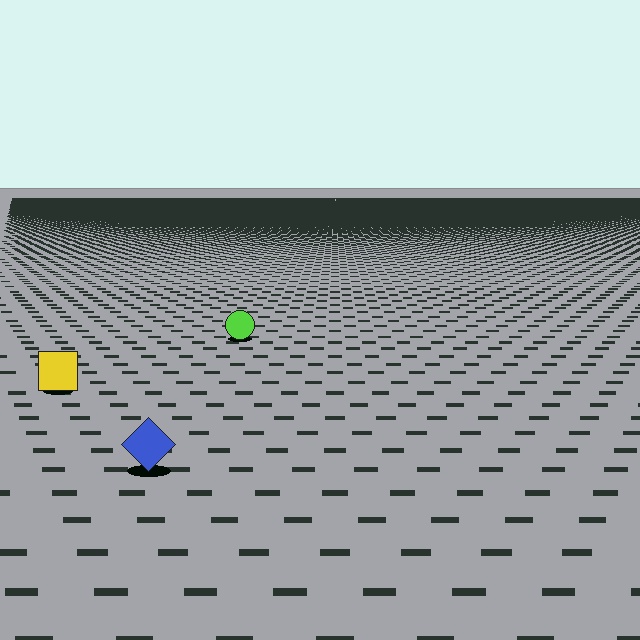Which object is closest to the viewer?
The blue diamond is closest. The texture marks near it are larger and more spread out.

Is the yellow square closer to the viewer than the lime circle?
Yes. The yellow square is closer — you can tell from the texture gradient: the ground texture is coarser near it.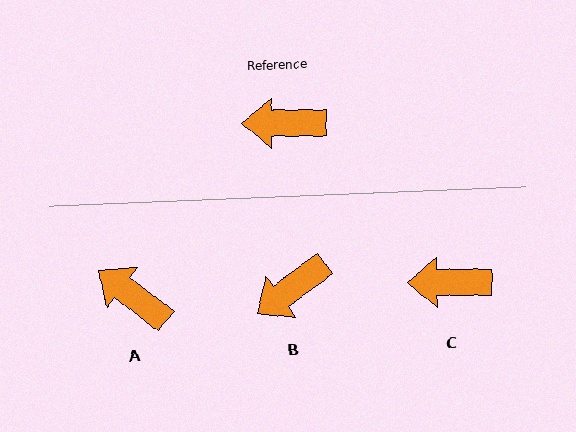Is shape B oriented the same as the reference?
No, it is off by about 36 degrees.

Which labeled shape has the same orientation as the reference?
C.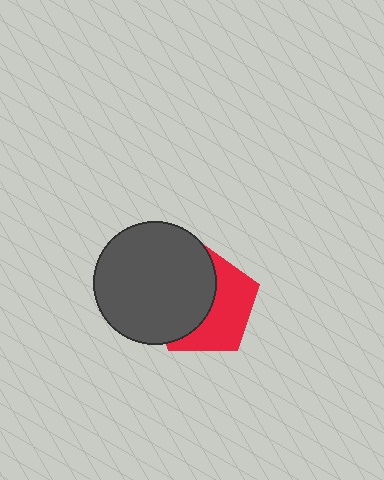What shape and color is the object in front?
The object in front is a dark gray circle.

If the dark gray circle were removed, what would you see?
You would see the complete red pentagon.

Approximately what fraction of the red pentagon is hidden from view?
Roughly 52% of the red pentagon is hidden behind the dark gray circle.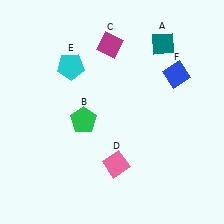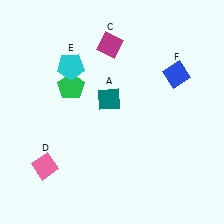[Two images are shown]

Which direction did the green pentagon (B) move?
The green pentagon (B) moved up.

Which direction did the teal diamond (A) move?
The teal diamond (A) moved down.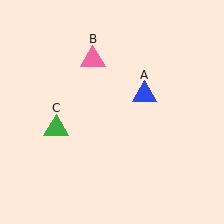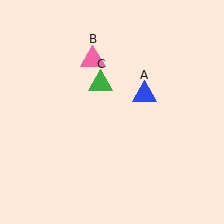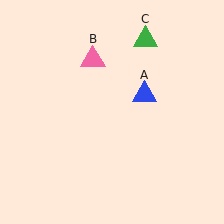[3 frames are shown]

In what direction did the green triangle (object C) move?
The green triangle (object C) moved up and to the right.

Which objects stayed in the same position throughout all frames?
Blue triangle (object A) and pink triangle (object B) remained stationary.